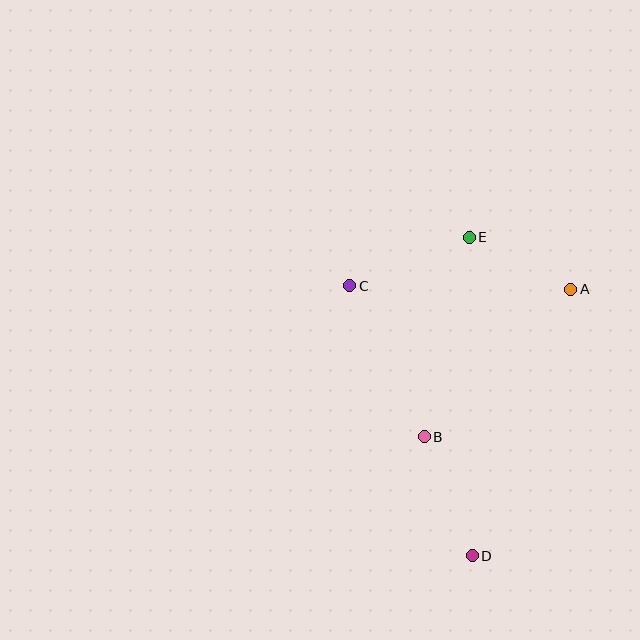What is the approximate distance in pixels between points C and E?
The distance between C and E is approximately 129 pixels.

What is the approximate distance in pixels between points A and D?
The distance between A and D is approximately 284 pixels.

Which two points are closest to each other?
Points A and E are closest to each other.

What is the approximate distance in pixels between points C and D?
The distance between C and D is approximately 297 pixels.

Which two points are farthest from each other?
Points D and E are farthest from each other.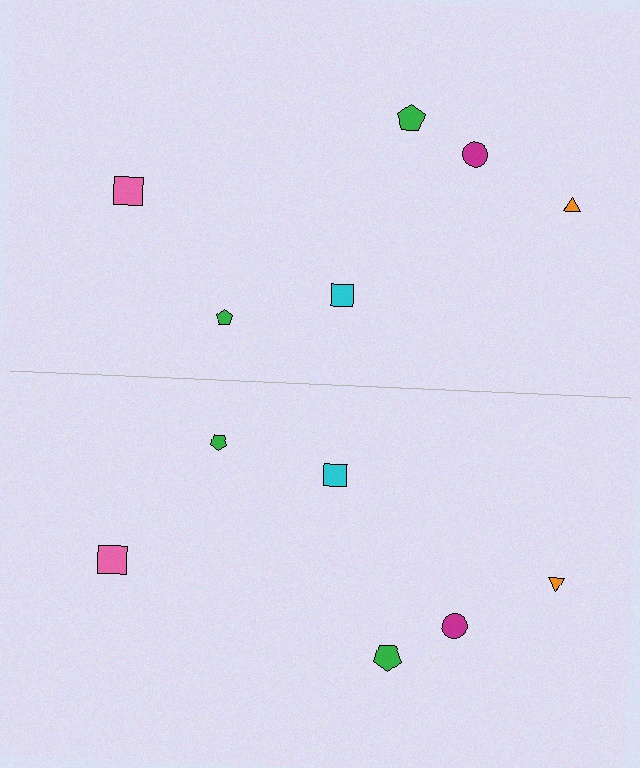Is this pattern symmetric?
Yes, this pattern has bilateral (reflection) symmetry.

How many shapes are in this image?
There are 12 shapes in this image.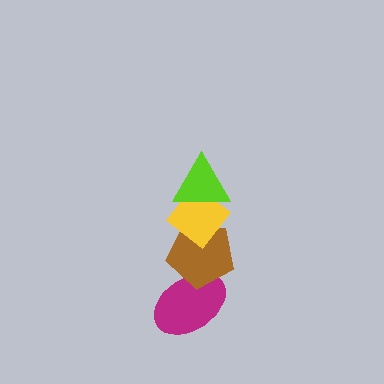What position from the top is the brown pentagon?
The brown pentagon is 3rd from the top.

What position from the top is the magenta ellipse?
The magenta ellipse is 4th from the top.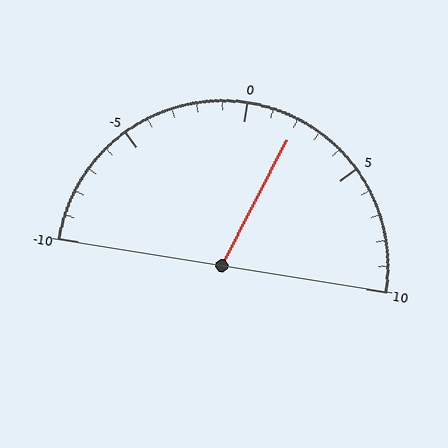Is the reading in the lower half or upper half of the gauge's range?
The reading is in the upper half of the range (-10 to 10).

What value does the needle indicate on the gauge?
The needle indicates approximately 2.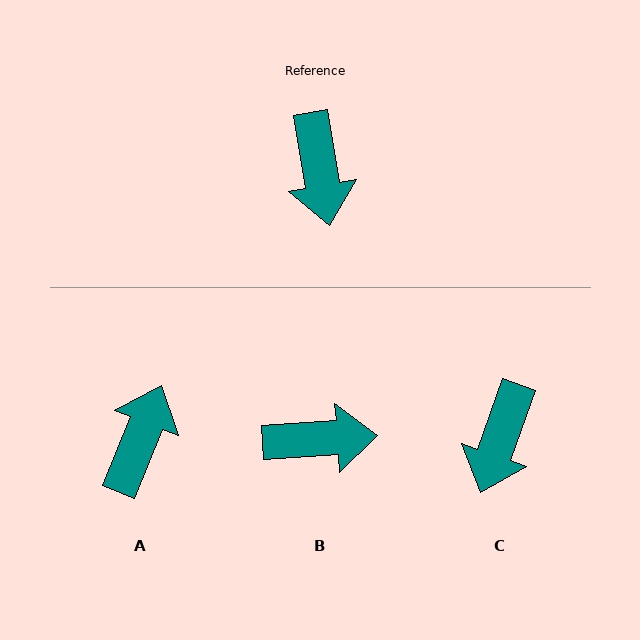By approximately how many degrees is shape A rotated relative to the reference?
Approximately 149 degrees counter-clockwise.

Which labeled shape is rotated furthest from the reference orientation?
A, about 149 degrees away.